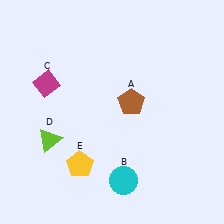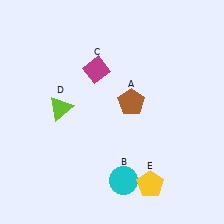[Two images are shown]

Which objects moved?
The objects that moved are: the magenta diamond (C), the lime triangle (D), the yellow pentagon (E).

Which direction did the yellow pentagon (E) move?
The yellow pentagon (E) moved right.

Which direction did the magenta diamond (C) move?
The magenta diamond (C) moved right.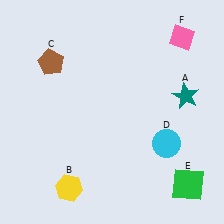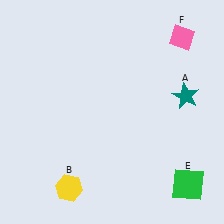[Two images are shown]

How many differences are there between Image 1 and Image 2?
There are 2 differences between the two images.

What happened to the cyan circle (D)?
The cyan circle (D) was removed in Image 2. It was in the bottom-right area of Image 1.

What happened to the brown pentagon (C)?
The brown pentagon (C) was removed in Image 2. It was in the top-left area of Image 1.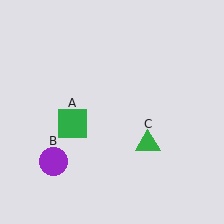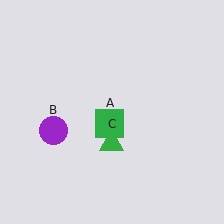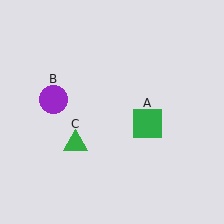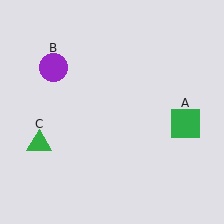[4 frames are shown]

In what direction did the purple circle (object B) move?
The purple circle (object B) moved up.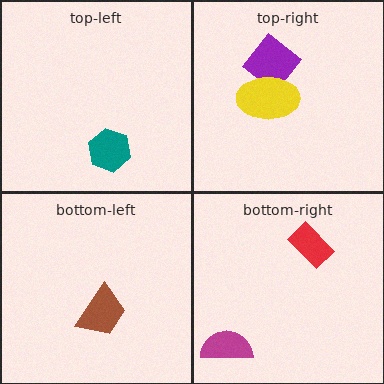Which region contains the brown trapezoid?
The bottom-left region.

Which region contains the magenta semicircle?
The bottom-right region.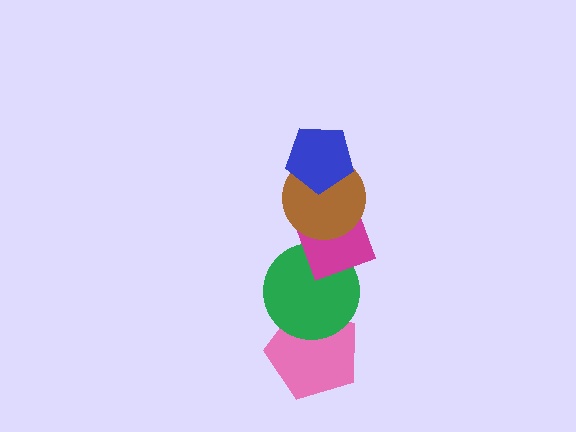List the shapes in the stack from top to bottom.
From top to bottom: the blue pentagon, the brown circle, the magenta diamond, the green circle, the pink pentagon.